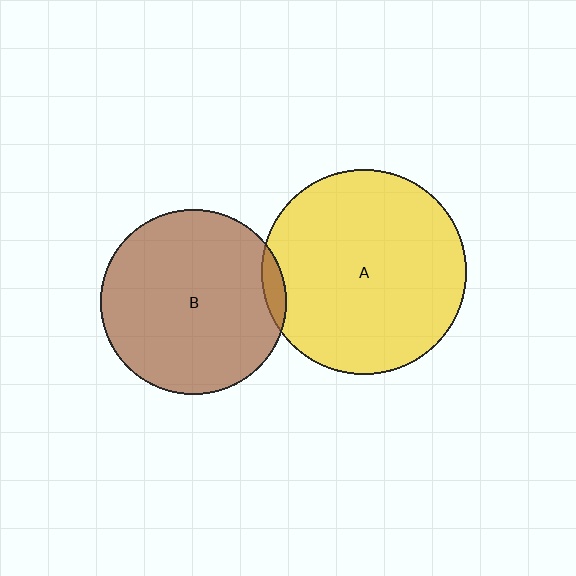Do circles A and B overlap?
Yes.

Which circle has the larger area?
Circle A (yellow).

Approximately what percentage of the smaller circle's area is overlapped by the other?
Approximately 5%.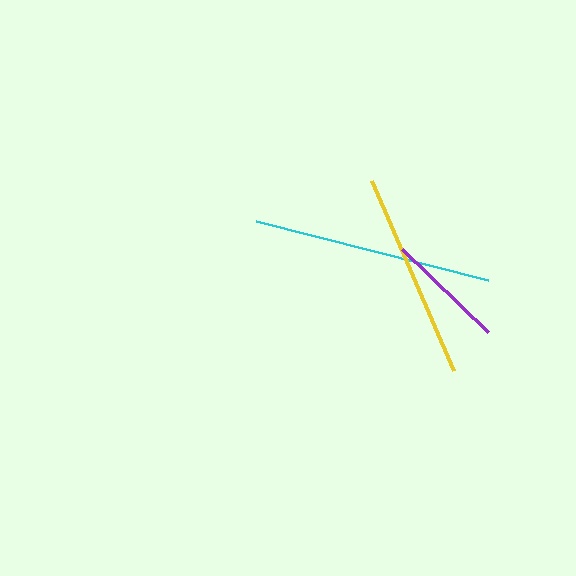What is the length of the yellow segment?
The yellow segment is approximately 206 pixels long.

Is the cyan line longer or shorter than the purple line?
The cyan line is longer than the purple line.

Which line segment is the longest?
The cyan line is the longest at approximately 240 pixels.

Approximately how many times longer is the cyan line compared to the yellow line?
The cyan line is approximately 1.2 times the length of the yellow line.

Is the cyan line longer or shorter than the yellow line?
The cyan line is longer than the yellow line.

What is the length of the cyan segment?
The cyan segment is approximately 240 pixels long.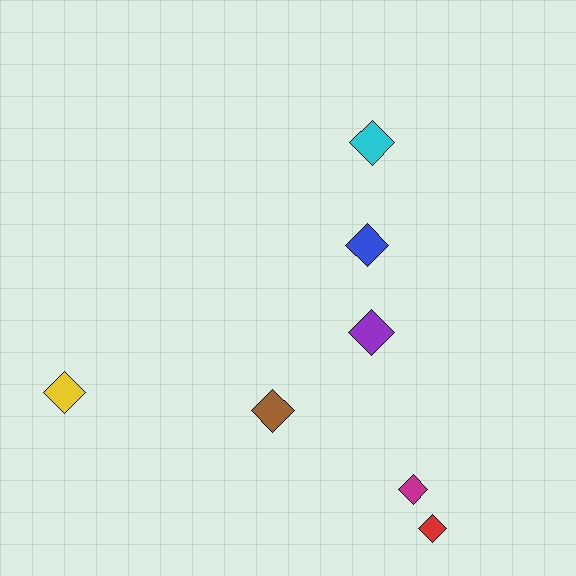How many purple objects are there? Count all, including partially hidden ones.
There is 1 purple object.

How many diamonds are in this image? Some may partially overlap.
There are 7 diamonds.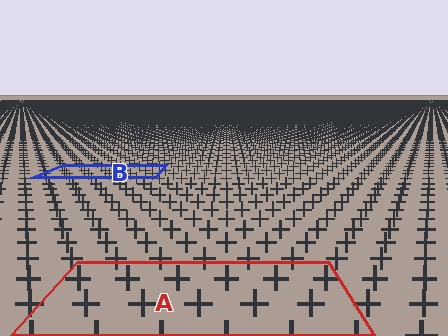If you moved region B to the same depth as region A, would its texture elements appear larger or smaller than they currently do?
They would appear larger. At a closer depth, the same texture elements are projected at a bigger on-screen size.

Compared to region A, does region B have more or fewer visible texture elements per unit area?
Region B has more texture elements per unit area — they are packed more densely because it is farther away.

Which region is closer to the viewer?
Region A is closer. The texture elements there are larger and more spread out.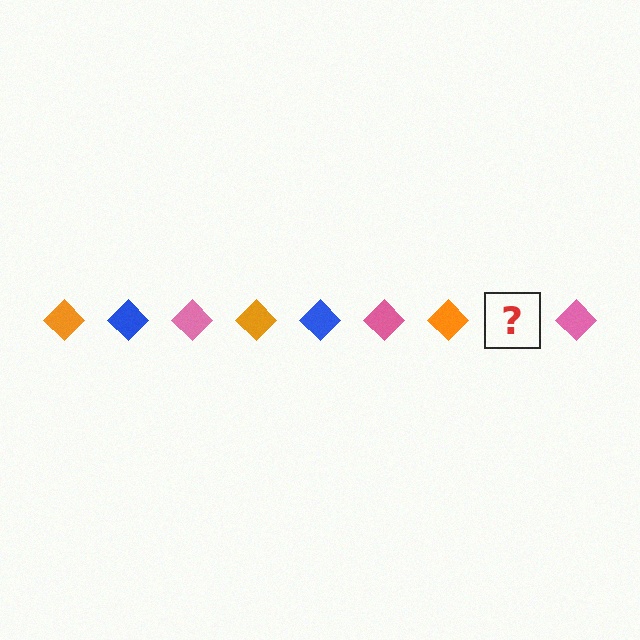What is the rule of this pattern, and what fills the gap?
The rule is that the pattern cycles through orange, blue, pink diamonds. The gap should be filled with a blue diamond.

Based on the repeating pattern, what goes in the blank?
The blank should be a blue diamond.